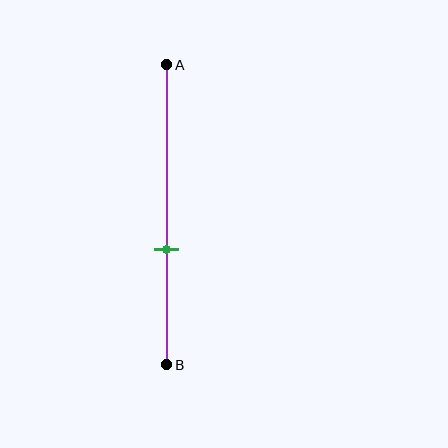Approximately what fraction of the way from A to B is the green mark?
The green mark is approximately 60% of the way from A to B.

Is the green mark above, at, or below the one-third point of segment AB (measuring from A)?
The green mark is below the one-third point of segment AB.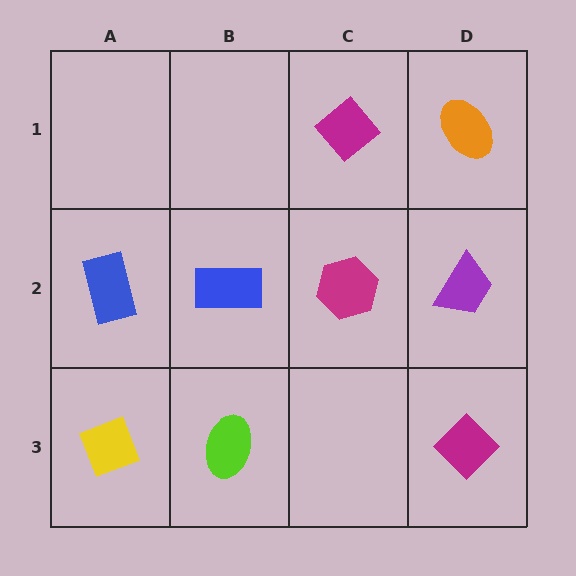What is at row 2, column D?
A purple trapezoid.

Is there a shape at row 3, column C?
No, that cell is empty.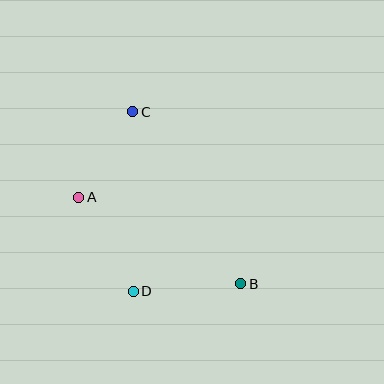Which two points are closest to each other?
Points A and C are closest to each other.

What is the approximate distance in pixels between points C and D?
The distance between C and D is approximately 179 pixels.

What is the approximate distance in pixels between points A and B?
The distance between A and B is approximately 184 pixels.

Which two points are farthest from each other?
Points B and C are farthest from each other.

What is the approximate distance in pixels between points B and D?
The distance between B and D is approximately 108 pixels.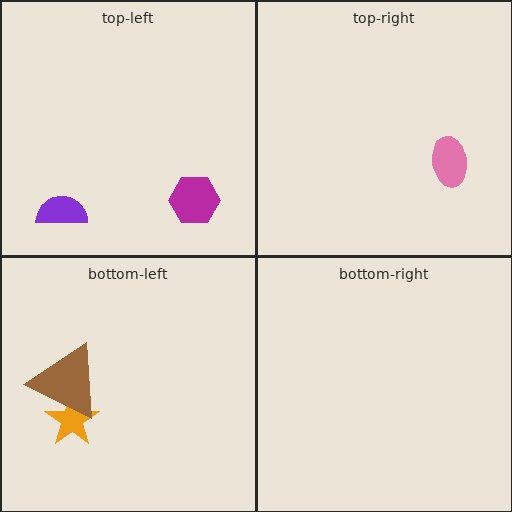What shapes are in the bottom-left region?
The orange star, the brown triangle.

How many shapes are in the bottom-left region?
2.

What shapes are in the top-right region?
The pink ellipse.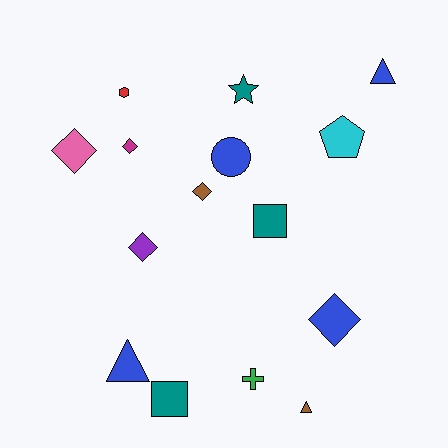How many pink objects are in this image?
There is 1 pink object.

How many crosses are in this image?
There is 1 cross.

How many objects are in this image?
There are 15 objects.